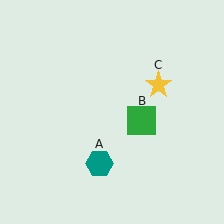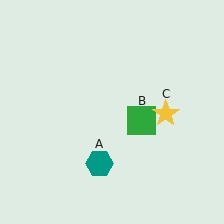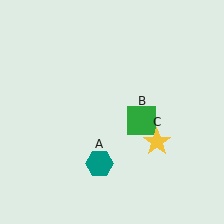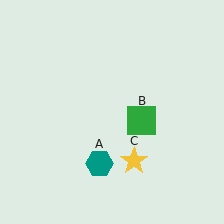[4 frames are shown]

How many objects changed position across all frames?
1 object changed position: yellow star (object C).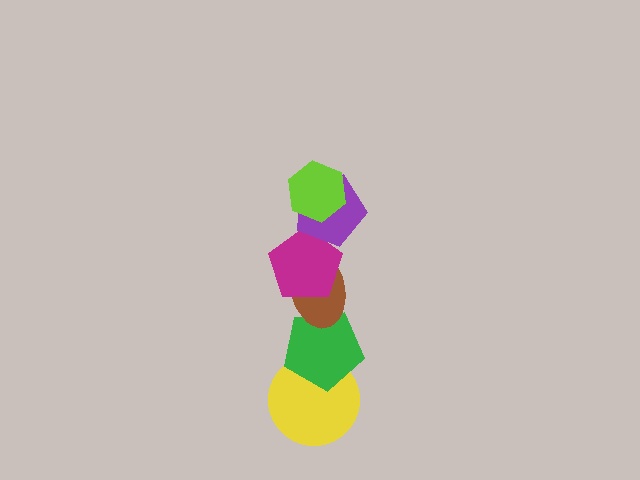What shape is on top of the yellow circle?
The green pentagon is on top of the yellow circle.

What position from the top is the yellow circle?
The yellow circle is 6th from the top.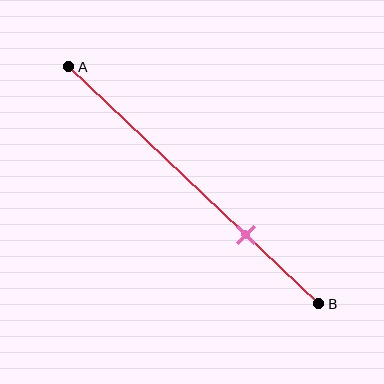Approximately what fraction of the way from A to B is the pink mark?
The pink mark is approximately 70% of the way from A to B.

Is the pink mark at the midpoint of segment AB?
No, the mark is at about 70% from A, not at the 50% midpoint.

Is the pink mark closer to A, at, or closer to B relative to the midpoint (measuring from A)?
The pink mark is closer to point B than the midpoint of segment AB.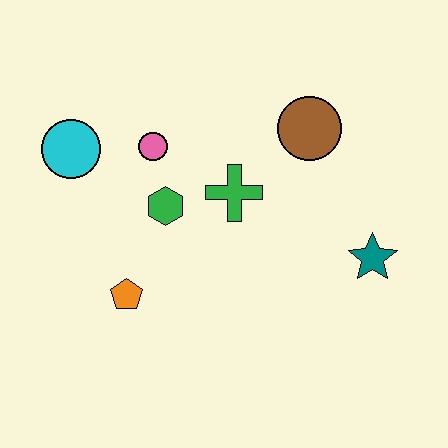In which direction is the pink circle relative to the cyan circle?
The pink circle is to the right of the cyan circle.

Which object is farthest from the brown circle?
The orange pentagon is farthest from the brown circle.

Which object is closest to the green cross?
The green hexagon is closest to the green cross.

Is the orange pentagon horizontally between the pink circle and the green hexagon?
No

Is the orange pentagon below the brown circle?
Yes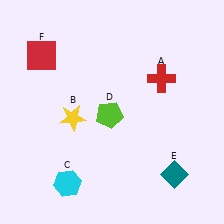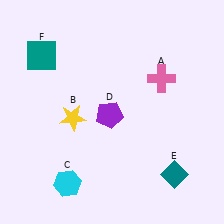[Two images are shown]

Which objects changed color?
A changed from red to pink. D changed from lime to purple. F changed from red to teal.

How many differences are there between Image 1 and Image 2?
There are 3 differences between the two images.